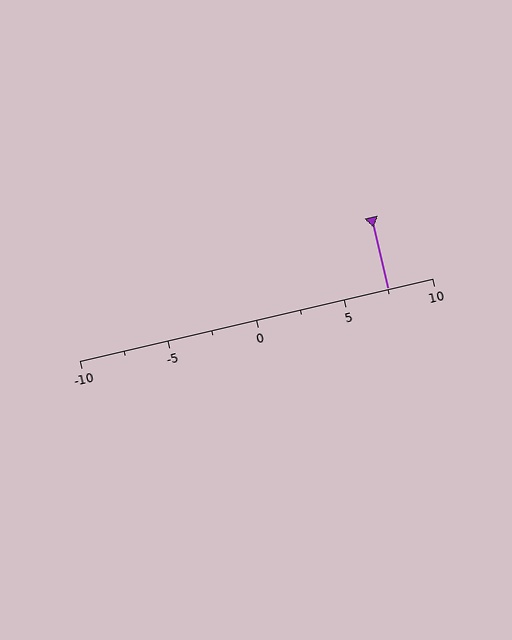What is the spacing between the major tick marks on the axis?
The major ticks are spaced 5 apart.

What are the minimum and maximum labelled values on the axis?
The axis runs from -10 to 10.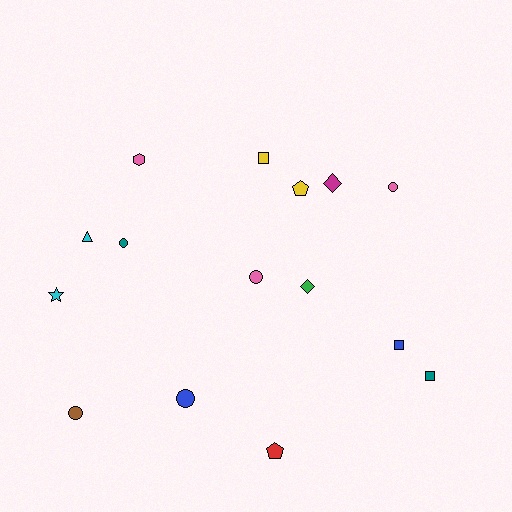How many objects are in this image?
There are 15 objects.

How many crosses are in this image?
There are no crosses.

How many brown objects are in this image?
There is 1 brown object.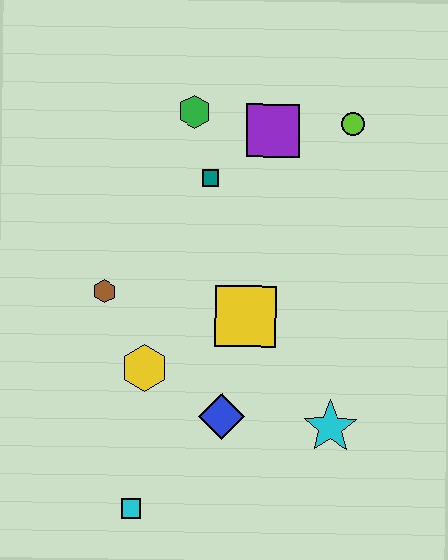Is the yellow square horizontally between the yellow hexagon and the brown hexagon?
No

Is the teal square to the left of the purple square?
Yes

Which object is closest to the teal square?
The green hexagon is closest to the teal square.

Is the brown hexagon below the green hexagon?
Yes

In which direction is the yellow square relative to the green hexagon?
The yellow square is below the green hexagon.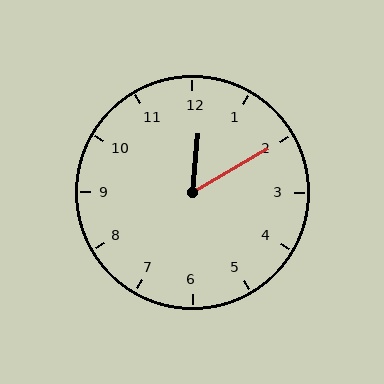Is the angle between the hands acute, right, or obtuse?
It is acute.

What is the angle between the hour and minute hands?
Approximately 55 degrees.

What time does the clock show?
12:10.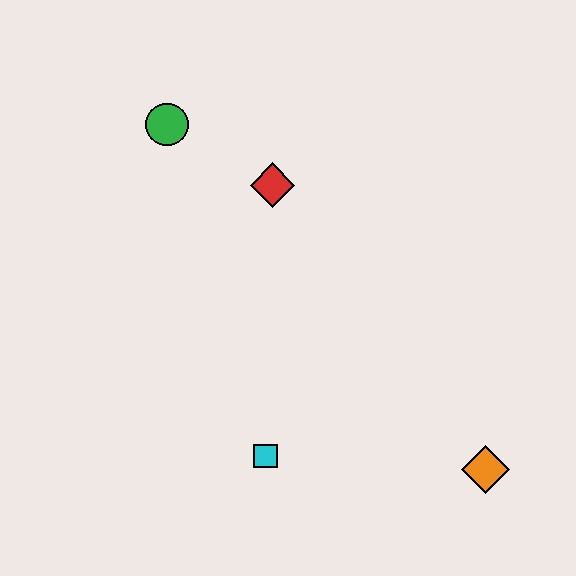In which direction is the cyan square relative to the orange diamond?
The cyan square is to the left of the orange diamond.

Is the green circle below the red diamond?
No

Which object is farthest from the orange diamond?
The green circle is farthest from the orange diamond.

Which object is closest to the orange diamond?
The cyan square is closest to the orange diamond.